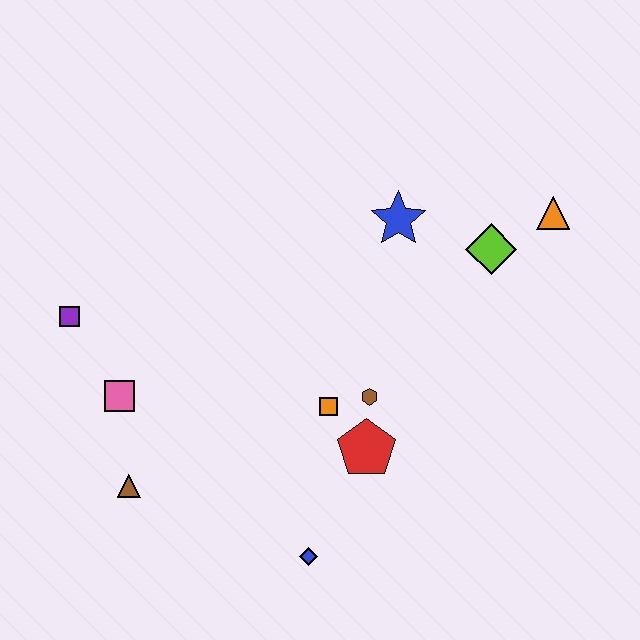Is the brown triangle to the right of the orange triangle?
No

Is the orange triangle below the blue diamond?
No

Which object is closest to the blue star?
The lime diamond is closest to the blue star.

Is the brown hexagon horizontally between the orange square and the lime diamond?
Yes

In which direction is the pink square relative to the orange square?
The pink square is to the left of the orange square.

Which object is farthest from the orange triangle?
The brown triangle is farthest from the orange triangle.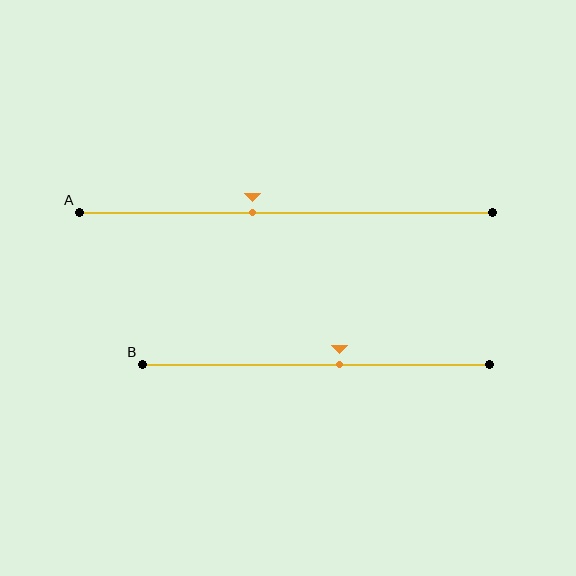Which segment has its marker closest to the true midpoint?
Segment B has its marker closest to the true midpoint.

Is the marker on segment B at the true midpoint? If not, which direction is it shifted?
No, the marker on segment B is shifted to the right by about 7% of the segment length.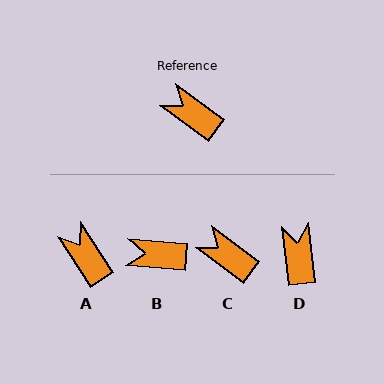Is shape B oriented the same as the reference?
No, it is off by about 32 degrees.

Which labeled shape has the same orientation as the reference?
C.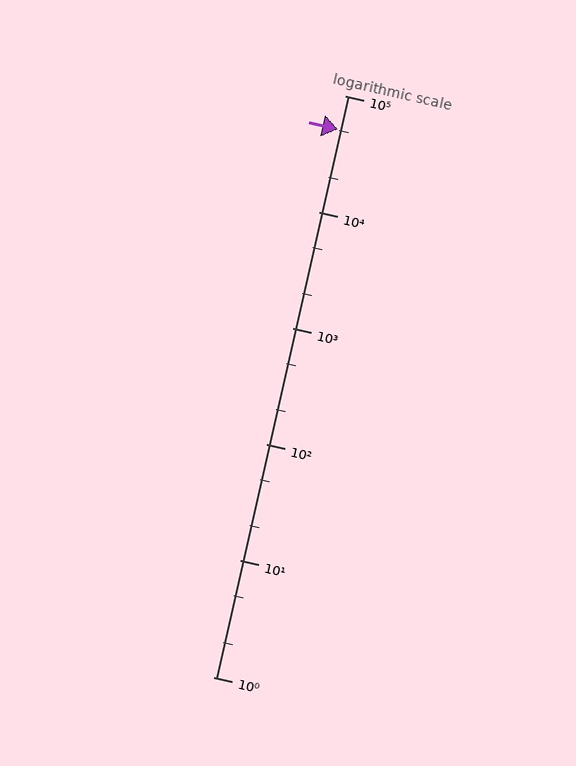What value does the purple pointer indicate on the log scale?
The pointer indicates approximately 51000.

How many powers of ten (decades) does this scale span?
The scale spans 5 decades, from 1 to 100000.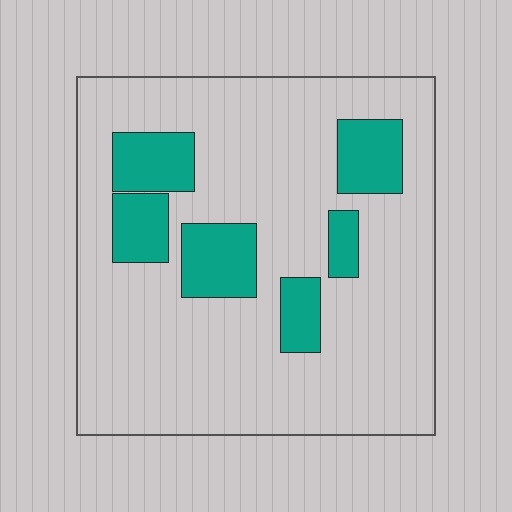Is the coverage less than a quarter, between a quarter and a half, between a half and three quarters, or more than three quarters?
Less than a quarter.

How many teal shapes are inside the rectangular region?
6.